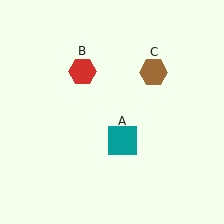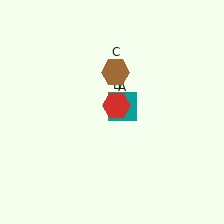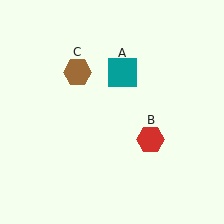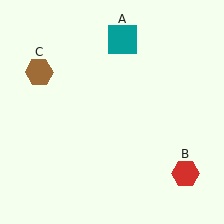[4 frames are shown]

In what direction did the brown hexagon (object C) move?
The brown hexagon (object C) moved left.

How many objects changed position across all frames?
3 objects changed position: teal square (object A), red hexagon (object B), brown hexagon (object C).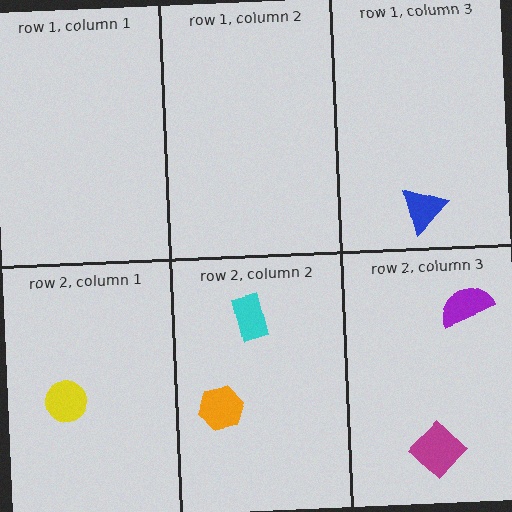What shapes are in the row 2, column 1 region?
The yellow circle.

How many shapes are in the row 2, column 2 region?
2.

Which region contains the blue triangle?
The row 1, column 3 region.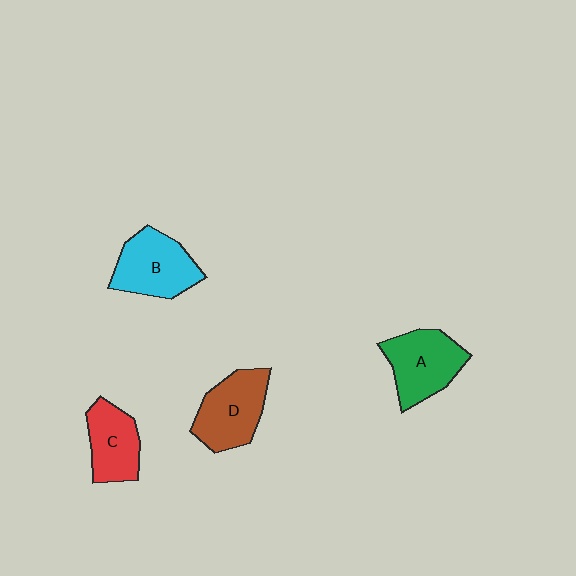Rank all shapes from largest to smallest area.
From largest to smallest: B (cyan), A (green), D (brown), C (red).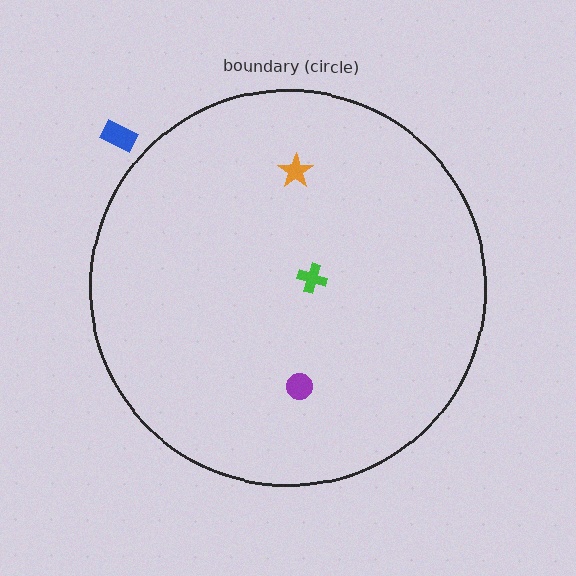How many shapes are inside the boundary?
3 inside, 1 outside.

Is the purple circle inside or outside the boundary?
Inside.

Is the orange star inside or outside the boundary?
Inside.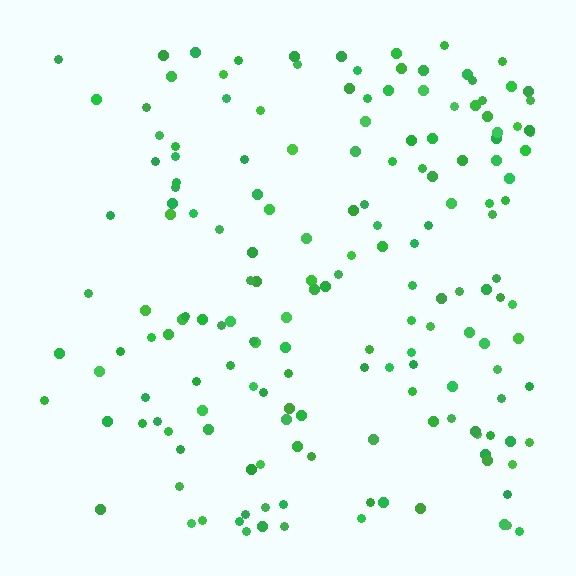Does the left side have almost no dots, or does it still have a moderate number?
Still a moderate number, just noticeably fewer than the right.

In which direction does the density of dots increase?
From left to right, with the right side densest.